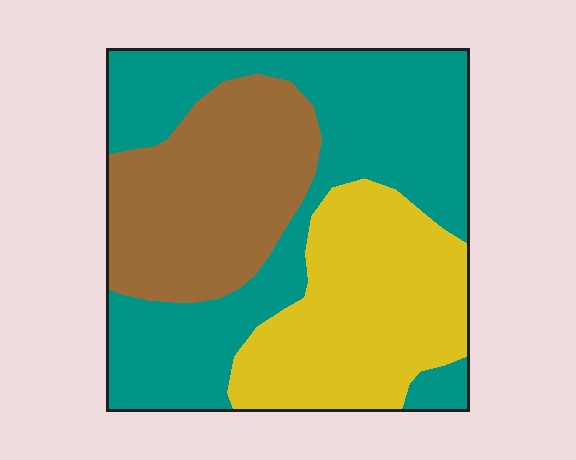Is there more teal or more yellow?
Teal.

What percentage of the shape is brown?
Brown takes up about one quarter (1/4) of the shape.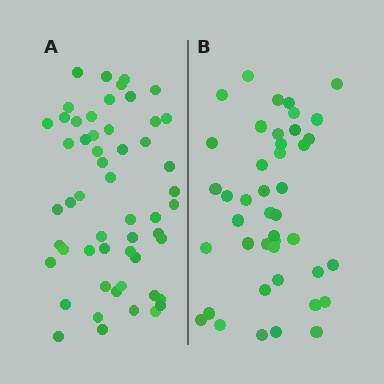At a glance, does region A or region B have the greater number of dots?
Region A (the left region) has more dots.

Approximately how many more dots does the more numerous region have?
Region A has roughly 12 or so more dots than region B.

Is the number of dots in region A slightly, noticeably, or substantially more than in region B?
Region A has noticeably more, but not dramatically so. The ratio is roughly 1.3 to 1.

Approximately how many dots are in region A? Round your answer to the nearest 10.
About 50 dots. (The exact count is 54, which rounds to 50.)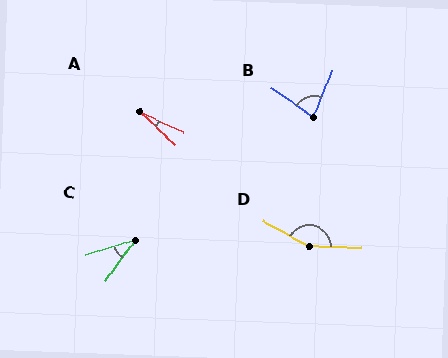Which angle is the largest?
D, at approximately 152 degrees.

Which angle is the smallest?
A, at approximately 18 degrees.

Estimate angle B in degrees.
Approximately 77 degrees.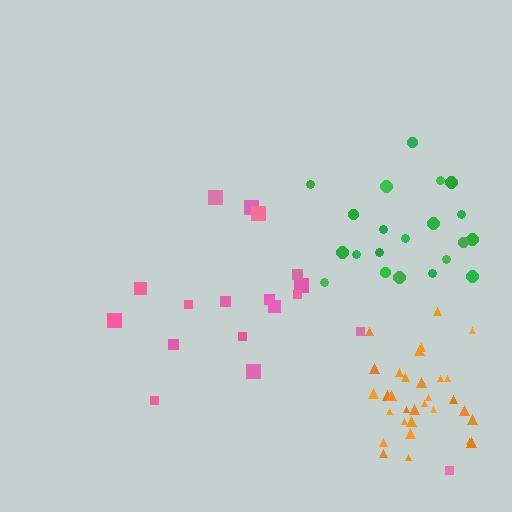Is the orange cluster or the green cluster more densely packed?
Orange.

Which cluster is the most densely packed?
Orange.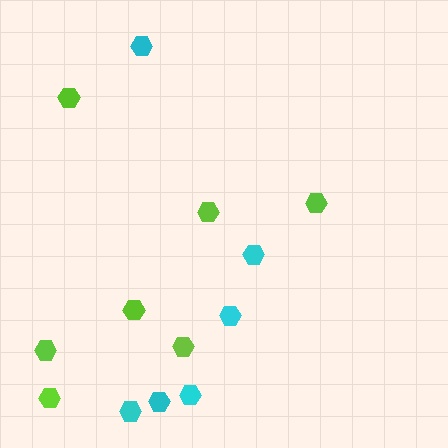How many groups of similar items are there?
There are 2 groups: one group of cyan hexagons (6) and one group of lime hexagons (7).